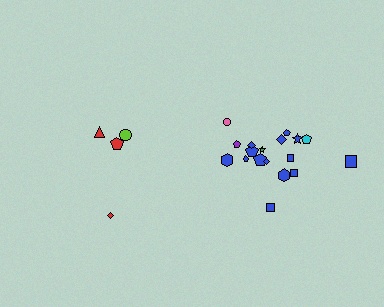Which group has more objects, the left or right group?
The right group.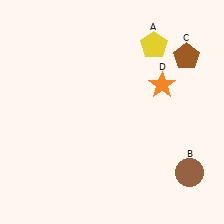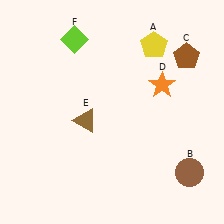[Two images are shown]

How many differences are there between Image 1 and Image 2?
There are 2 differences between the two images.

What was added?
A brown triangle (E), a lime diamond (F) were added in Image 2.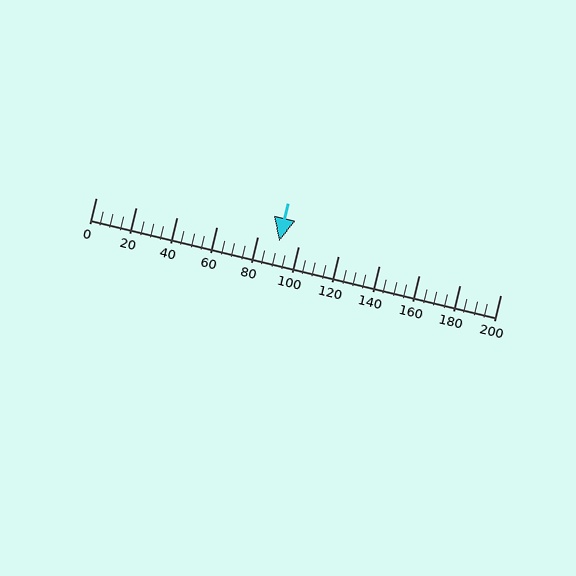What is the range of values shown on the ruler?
The ruler shows values from 0 to 200.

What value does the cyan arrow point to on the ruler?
The cyan arrow points to approximately 90.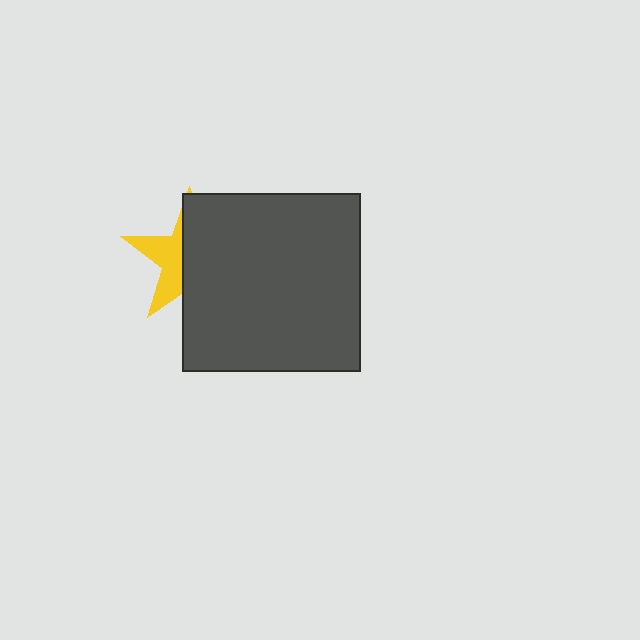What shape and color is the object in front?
The object in front is a dark gray square.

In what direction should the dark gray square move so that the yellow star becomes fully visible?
The dark gray square should move right. That is the shortest direction to clear the overlap and leave the yellow star fully visible.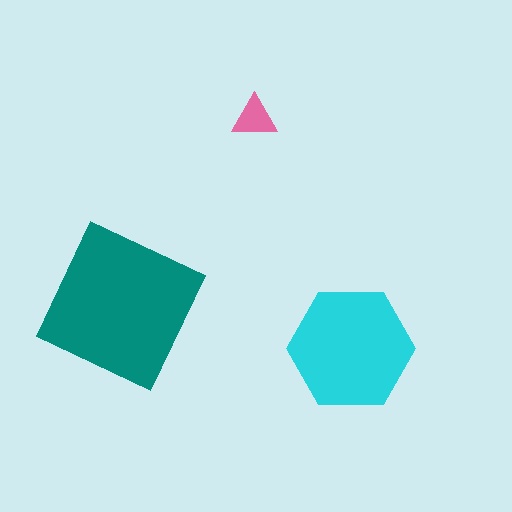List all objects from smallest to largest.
The pink triangle, the cyan hexagon, the teal square.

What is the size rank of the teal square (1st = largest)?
1st.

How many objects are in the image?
There are 3 objects in the image.